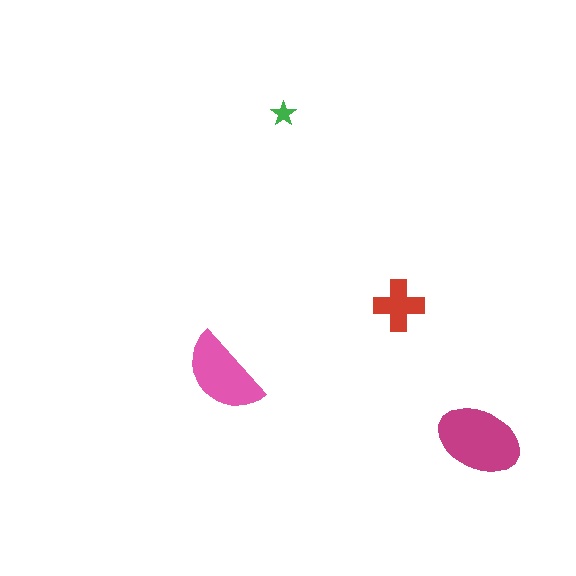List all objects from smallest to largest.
The green star, the red cross, the pink semicircle, the magenta ellipse.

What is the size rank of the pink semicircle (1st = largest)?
2nd.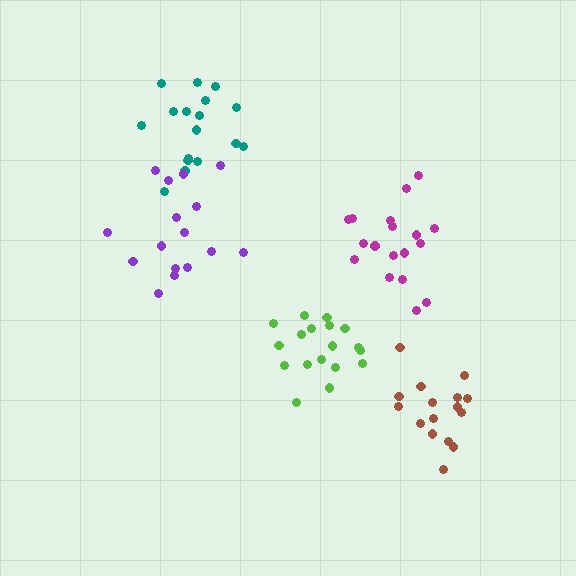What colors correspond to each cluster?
The clusters are colored: lime, teal, magenta, purple, brown.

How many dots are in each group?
Group 1: 18 dots, Group 2: 17 dots, Group 3: 18 dots, Group 4: 16 dots, Group 5: 16 dots (85 total).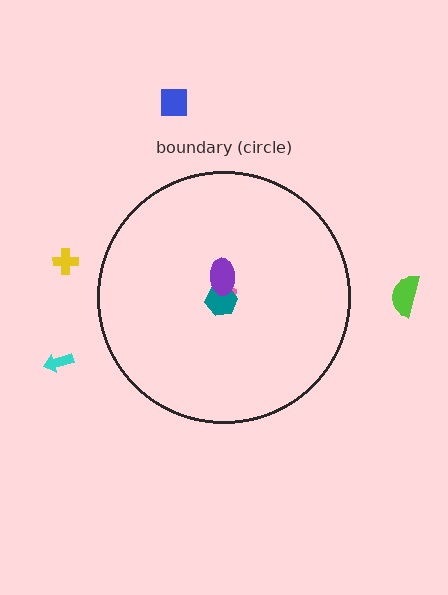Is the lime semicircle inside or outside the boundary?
Outside.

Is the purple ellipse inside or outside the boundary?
Inside.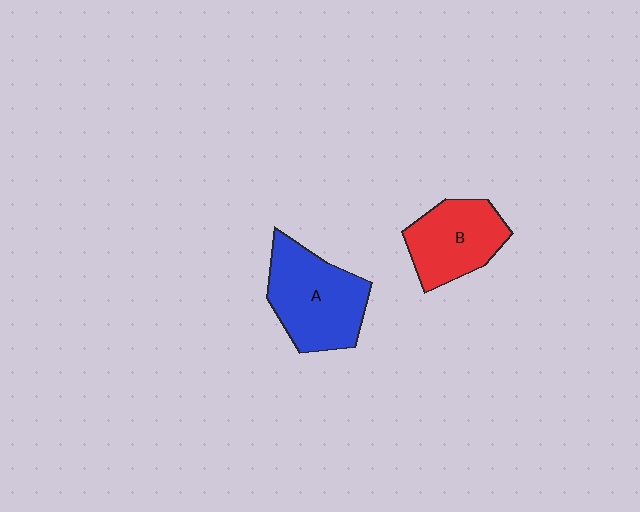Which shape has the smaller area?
Shape B (red).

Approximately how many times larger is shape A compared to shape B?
Approximately 1.3 times.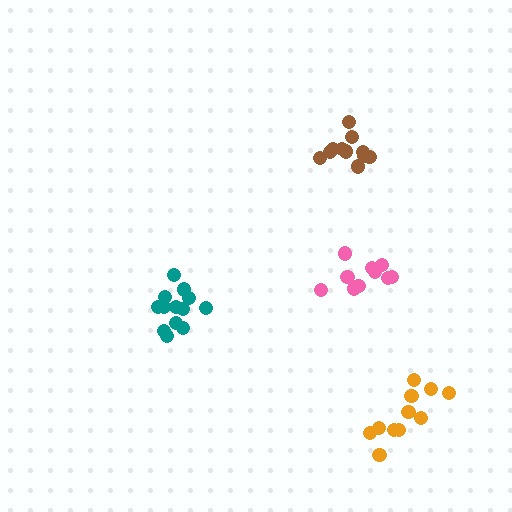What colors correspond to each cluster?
The clusters are colored: brown, pink, teal, orange.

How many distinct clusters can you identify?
There are 4 distinct clusters.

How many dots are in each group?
Group 1: 12 dots, Group 2: 10 dots, Group 3: 13 dots, Group 4: 13 dots (48 total).